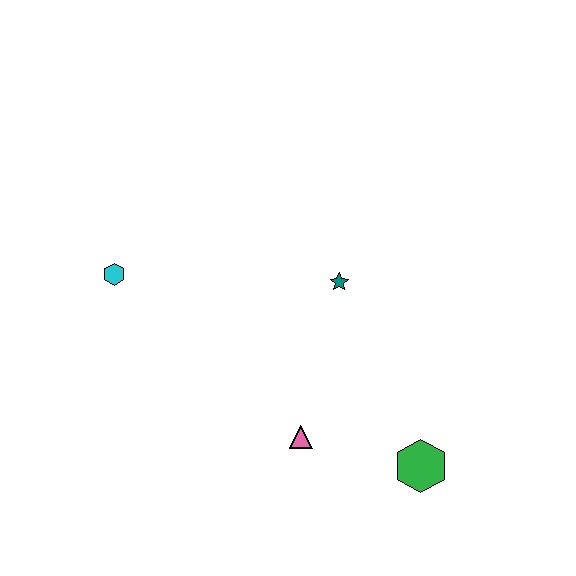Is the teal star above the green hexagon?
Yes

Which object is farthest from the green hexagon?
The cyan hexagon is farthest from the green hexagon.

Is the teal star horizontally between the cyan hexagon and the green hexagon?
Yes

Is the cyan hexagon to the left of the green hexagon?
Yes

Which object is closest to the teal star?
The pink triangle is closest to the teal star.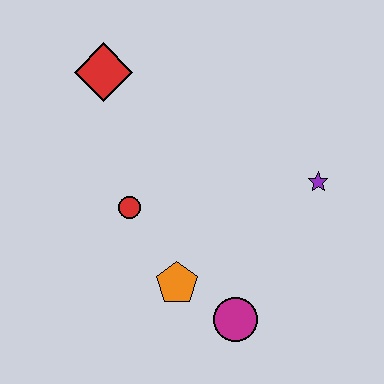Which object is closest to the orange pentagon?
The magenta circle is closest to the orange pentagon.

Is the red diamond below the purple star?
No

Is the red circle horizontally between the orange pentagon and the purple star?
No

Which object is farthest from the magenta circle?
The red diamond is farthest from the magenta circle.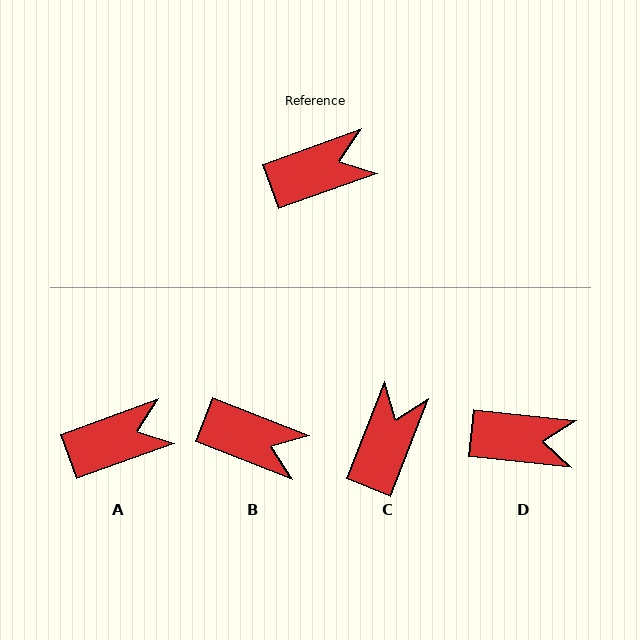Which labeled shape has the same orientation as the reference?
A.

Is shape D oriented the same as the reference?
No, it is off by about 26 degrees.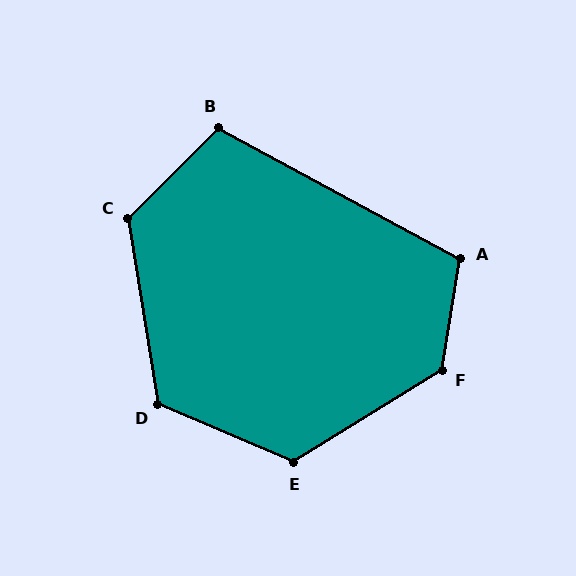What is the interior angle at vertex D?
Approximately 122 degrees (obtuse).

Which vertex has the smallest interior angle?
B, at approximately 107 degrees.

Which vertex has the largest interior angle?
F, at approximately 131 degrees.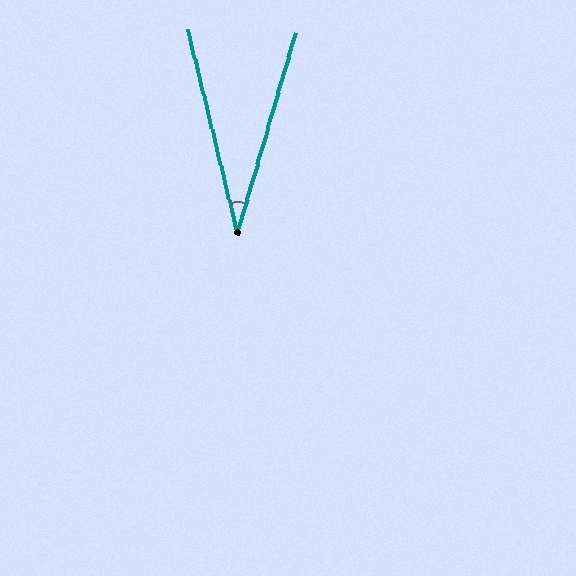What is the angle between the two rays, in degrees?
Approximately 30 degrees.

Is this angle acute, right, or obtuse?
It is acute.